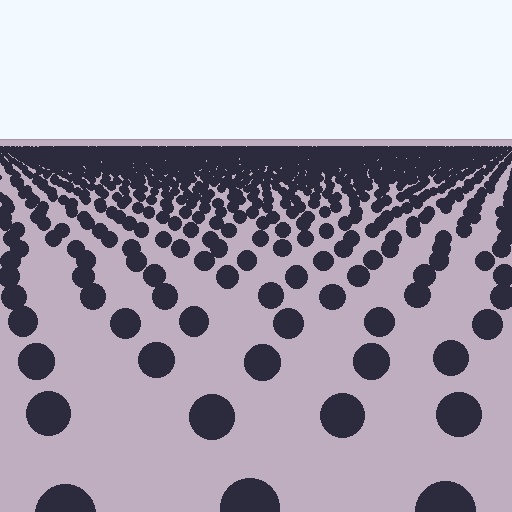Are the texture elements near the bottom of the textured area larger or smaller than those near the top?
Larger. Near the bottom, elements are closer to the viewer and appear at a bigger on-screen size.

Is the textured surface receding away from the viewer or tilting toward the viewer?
The surface is receding away from the viewer. Texture elements get smaller and denser toward the top.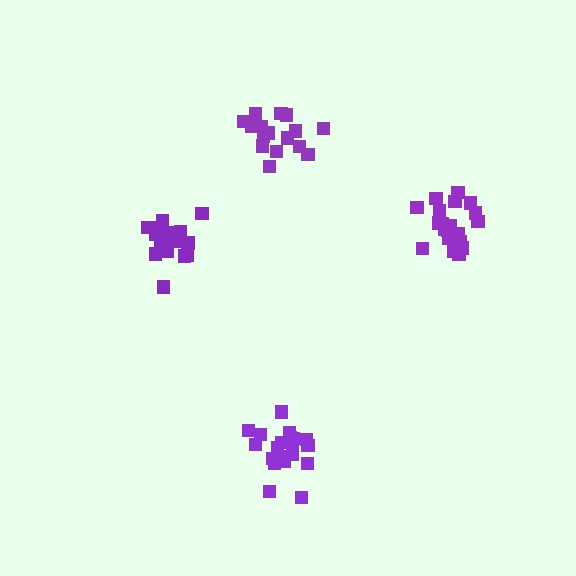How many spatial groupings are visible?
There are 4 spatial groupings.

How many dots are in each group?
Group 1: 20 dots, Group 2: 20 dots, Group 3: 20 dots, Group 4: 17 dots (77 total).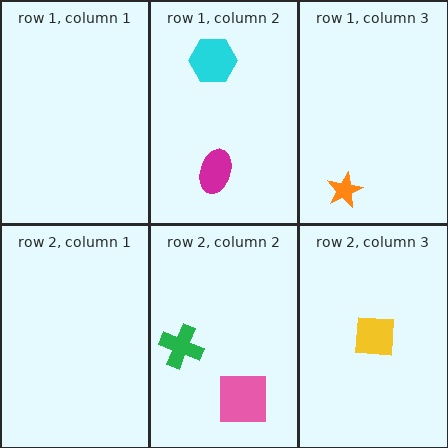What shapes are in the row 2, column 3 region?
The yellow square.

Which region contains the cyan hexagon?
The row 1, column 2 region.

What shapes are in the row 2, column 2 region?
The pink square, the green cross.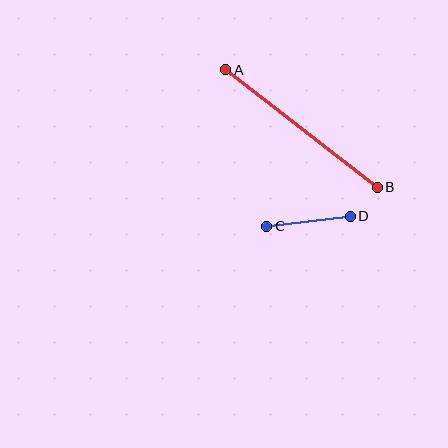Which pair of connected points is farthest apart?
Points A and B are farthest apart.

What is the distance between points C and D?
The distance is approximately 84 pixels.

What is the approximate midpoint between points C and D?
The midpoint is at approximately (309, 221) pixels.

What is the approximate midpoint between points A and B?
The midpoint is at approximately (301, 128) pixels.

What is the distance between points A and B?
The distance is approximately 192 pixels.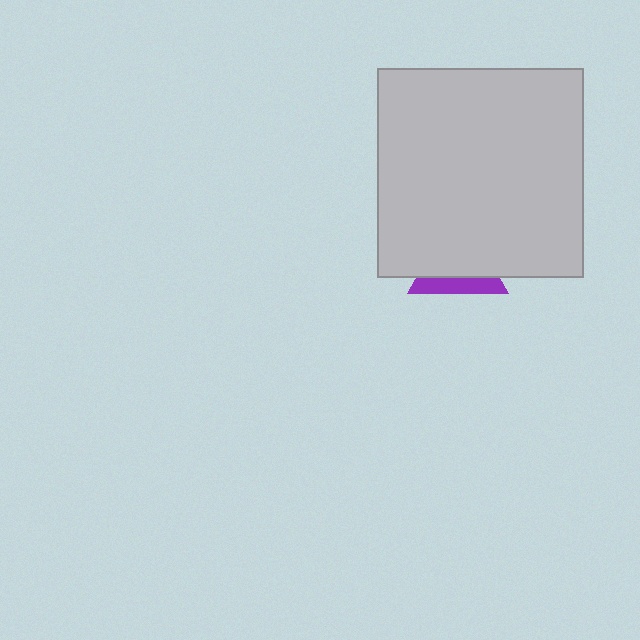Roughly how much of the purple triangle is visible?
A small part of it is visible (roughly 33%).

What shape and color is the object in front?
The object in front is a light gray rectangle.